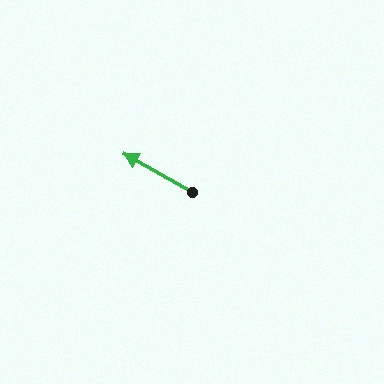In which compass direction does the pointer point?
Northwest.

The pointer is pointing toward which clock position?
Roughly 10 o'clock.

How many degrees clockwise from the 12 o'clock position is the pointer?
Approximately 299 degrees.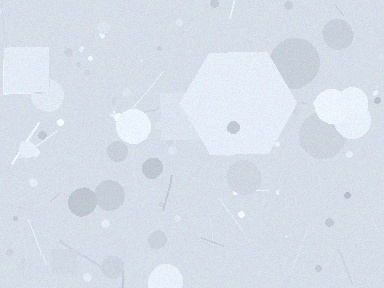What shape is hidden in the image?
A hexagon is hidden in the image.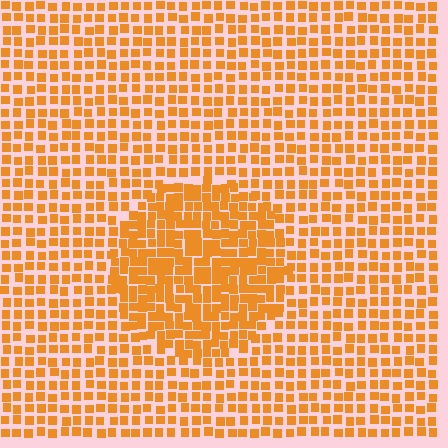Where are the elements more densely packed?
The elements are more densely packed inside the circle boundary.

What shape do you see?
I see a circle.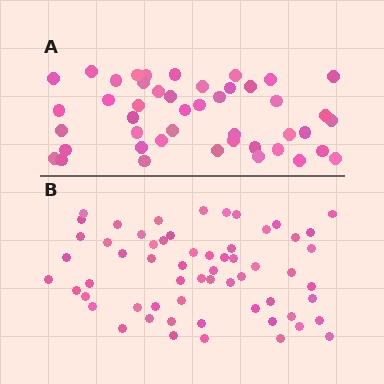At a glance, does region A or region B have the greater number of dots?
Region B (the bottom region) has more dots.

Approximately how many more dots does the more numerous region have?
Region B has approximately 15 more dots than region A.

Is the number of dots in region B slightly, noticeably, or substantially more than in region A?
Region B has noticeably more, but not dramatically so. The ratio is roughly 1.3 to 1.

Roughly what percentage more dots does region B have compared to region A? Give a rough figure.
About 35% more.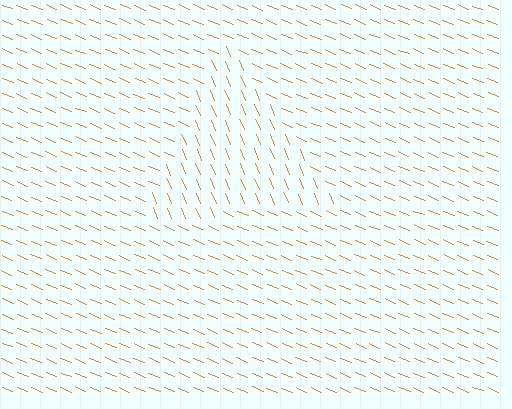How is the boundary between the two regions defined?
The boundary is defined purely by a change in line orientation (approximately 45 degrees difference). All lines are the same color and thickness.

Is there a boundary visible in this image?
Yes, there is a texture boundary formed by a change in line orientation.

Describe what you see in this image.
The image is filled with small orange line segments. A triangle region in the image has lines oriented differently from the surrounding lines, creating a visible texture boundary.